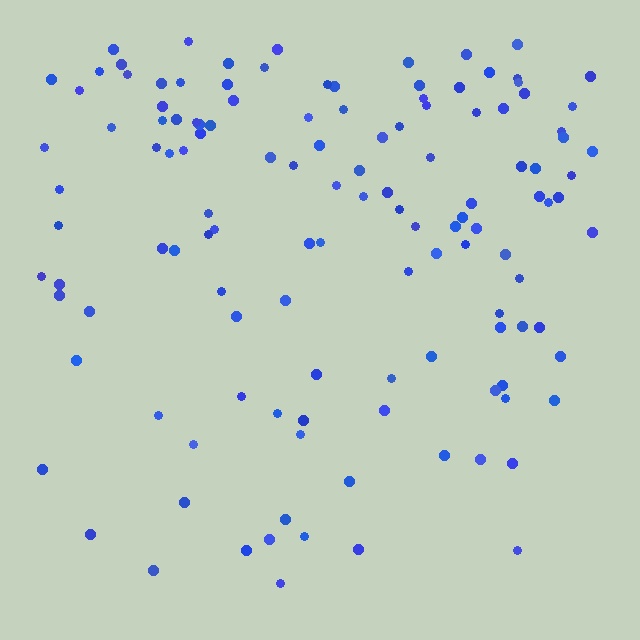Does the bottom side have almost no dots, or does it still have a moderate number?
Still a moderate number, just noticeably fewer than the top.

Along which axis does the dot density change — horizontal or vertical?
Vertical.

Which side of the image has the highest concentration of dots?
The top.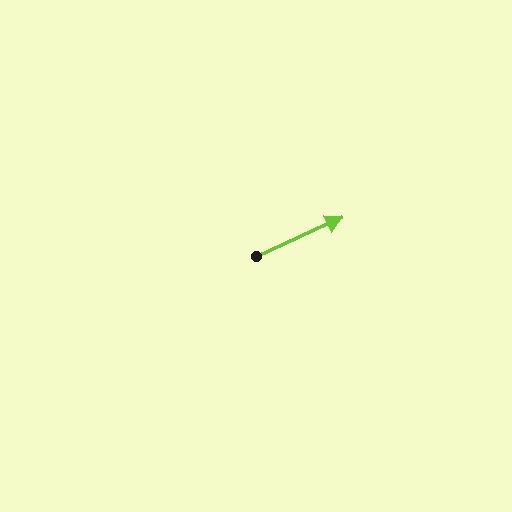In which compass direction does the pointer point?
Northeast.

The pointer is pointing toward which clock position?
Roughly 2 o'clock.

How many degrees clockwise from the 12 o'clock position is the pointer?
Approximately 66 degrees.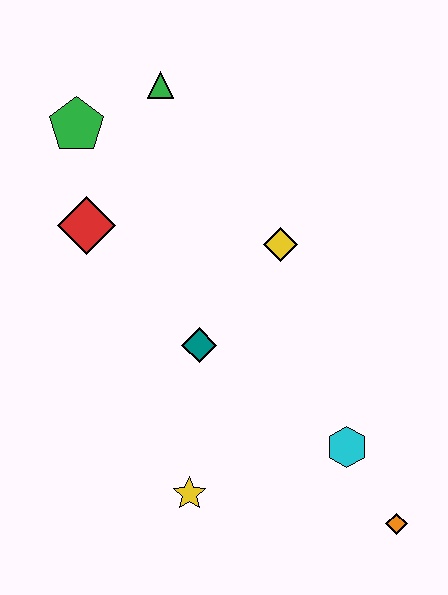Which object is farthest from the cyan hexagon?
The green pentagon is farthest from the cyan hexagon.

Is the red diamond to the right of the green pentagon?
Yes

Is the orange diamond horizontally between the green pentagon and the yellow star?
No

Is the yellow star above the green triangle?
No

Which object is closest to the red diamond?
The green pentagon is closest to the red diamond.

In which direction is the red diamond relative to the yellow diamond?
The red diamond is to the left of the yellow diamond.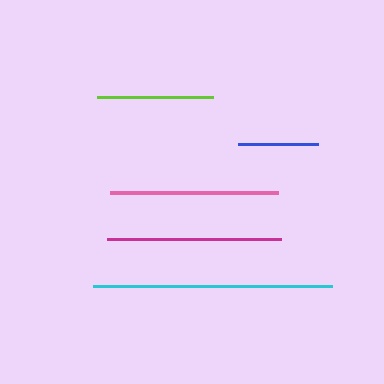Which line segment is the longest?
The cyan line is the longest at approximately 239 pixels.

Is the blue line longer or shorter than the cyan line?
The cyan line is longer than the blue line.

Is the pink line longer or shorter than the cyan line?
The cyan line is longer than the pink line.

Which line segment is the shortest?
The blue line is the shortest at approximately 80 pixels.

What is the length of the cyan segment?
The cyan segment is approximately 239 pixels long.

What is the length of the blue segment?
The blue segment is approximately 80 pixels long.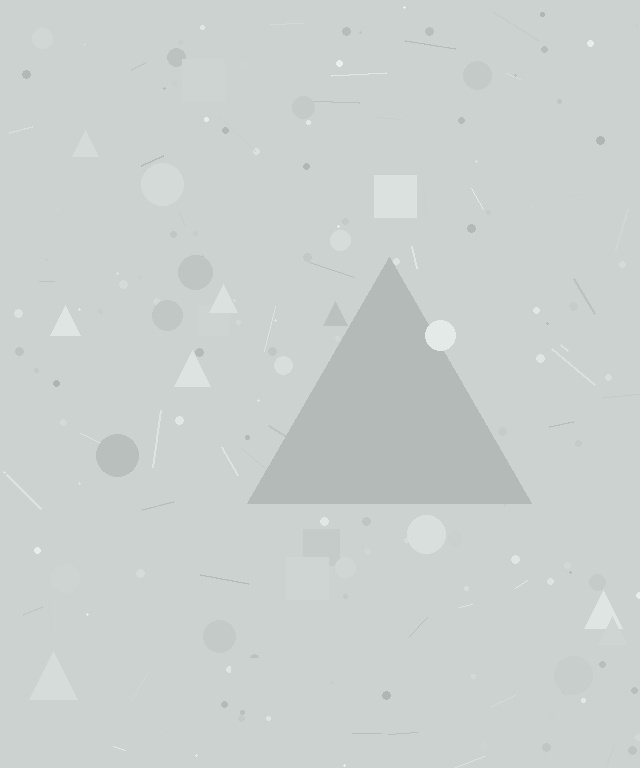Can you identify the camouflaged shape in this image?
The camouflaged shape is a triangle.